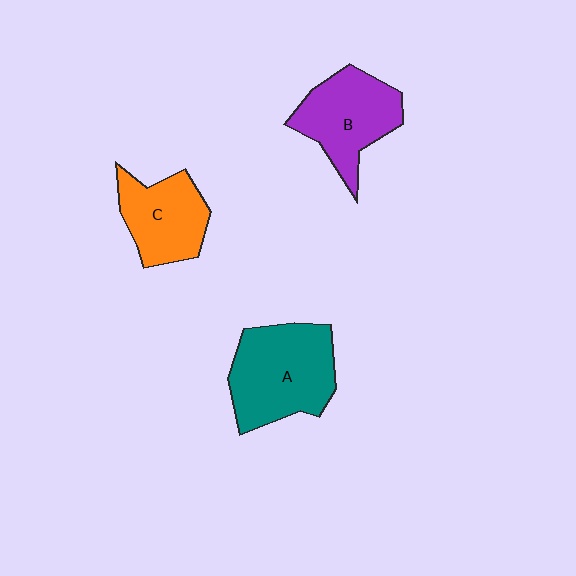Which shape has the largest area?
Shape A (teal).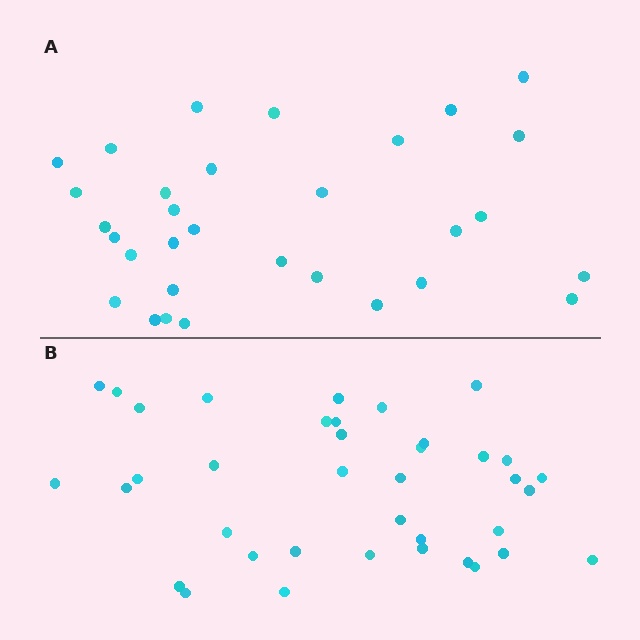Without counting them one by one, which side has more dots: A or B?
Region B (the bottom region) has more dots.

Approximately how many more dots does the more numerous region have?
Region B has roughly 8 or so more dots than region A.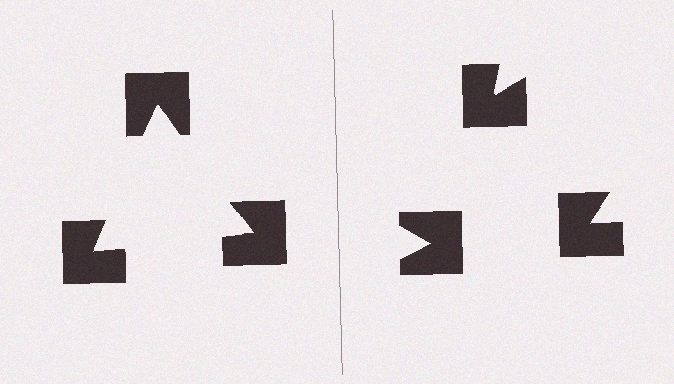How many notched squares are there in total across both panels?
6 — 3 on each side.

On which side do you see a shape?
An illusory triangle appears on the left side. On the right side the wedge cuts are rotated, so no coherent shape forms.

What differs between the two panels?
The notched squares are positioned identically on both sides; only the wedge orientations differ. On the left they align to a triangle; on the right they are misaligned.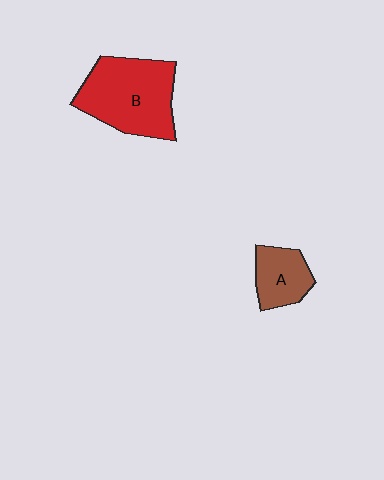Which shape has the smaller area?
Shape A (brown).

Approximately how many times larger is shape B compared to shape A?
Approximately 2.2 times.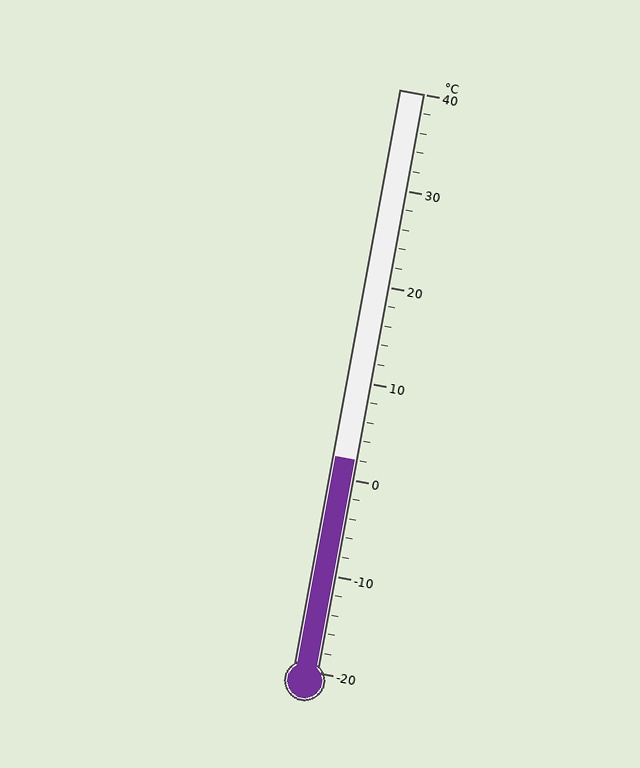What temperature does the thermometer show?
The thermometer shows approximately 2°C.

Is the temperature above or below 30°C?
The temperature is below 30°C.